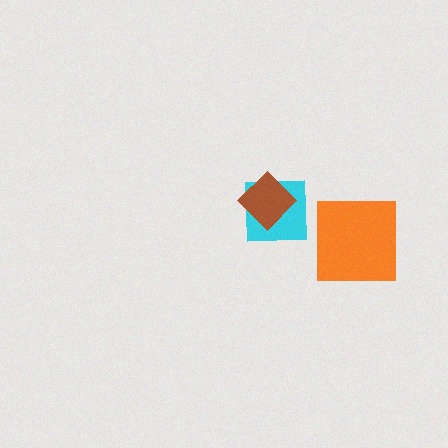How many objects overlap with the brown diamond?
1 object overlaps with the brown diamond.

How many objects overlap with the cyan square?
1 object overlaps with the cyan square.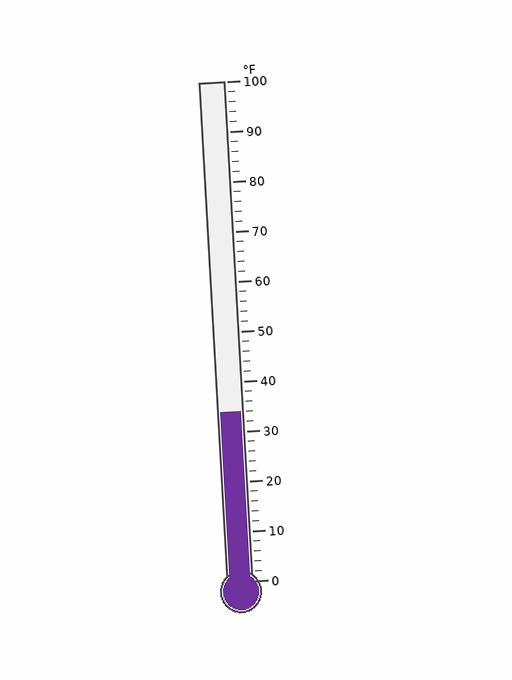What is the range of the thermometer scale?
The thermometer scale ranges from 0°F to 100°F.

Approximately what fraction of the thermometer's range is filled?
The thermometer is filled to approximately 35% of its range.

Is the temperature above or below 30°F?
The temperature is above 30°F.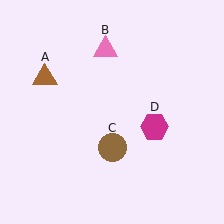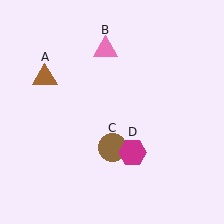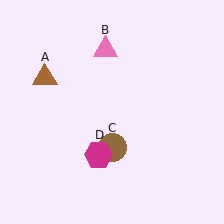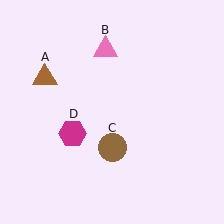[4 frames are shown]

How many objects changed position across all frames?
1 object changed position: magenta hexagon (object D).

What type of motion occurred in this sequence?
The magenta hexagon (object D) rotated clockwise around the center of the scene.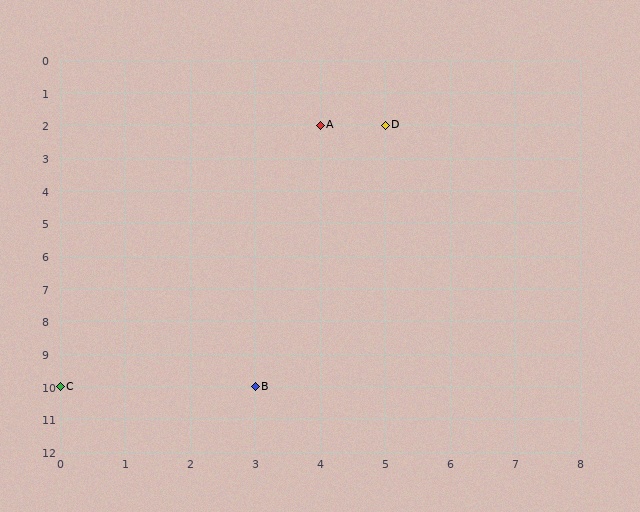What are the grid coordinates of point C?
Point C is at grid coordinates (0, 10).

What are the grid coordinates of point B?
Point B is at grid coordinates (3, 10).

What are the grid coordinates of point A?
Point A is at grid coordinates (4, 2).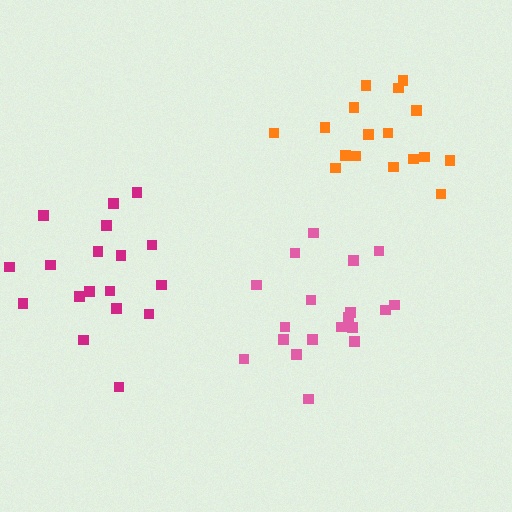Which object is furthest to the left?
The magenta cluster is leftmost.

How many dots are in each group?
Group 1: 17 dots, Group 2: 19 dots, Group 3: 18 dots (54 total).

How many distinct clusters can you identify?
There are 3 distinct clusters.